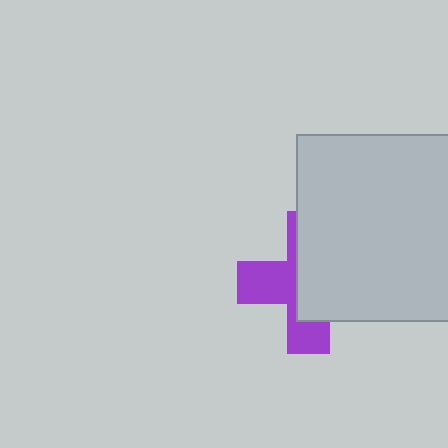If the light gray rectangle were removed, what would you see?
You would see the complete purple cross.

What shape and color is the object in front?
The object in front is a light gray rectangle.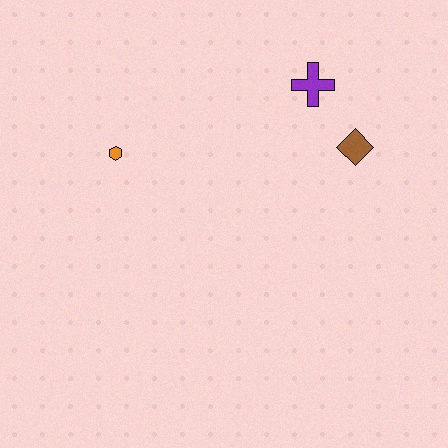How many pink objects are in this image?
There are no pink objects.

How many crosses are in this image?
There is 1 cross.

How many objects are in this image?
There are 3 objects.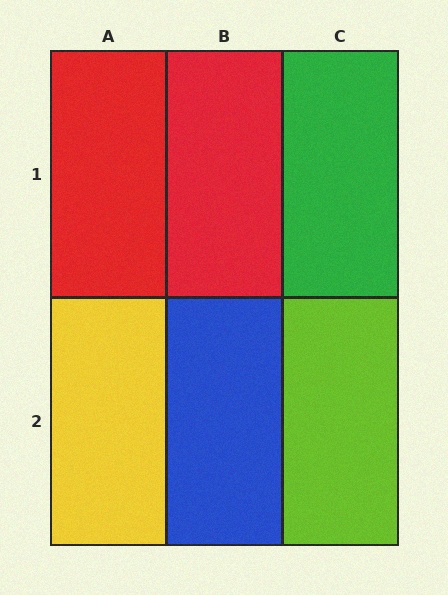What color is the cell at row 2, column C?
Lime.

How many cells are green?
1 cell is green.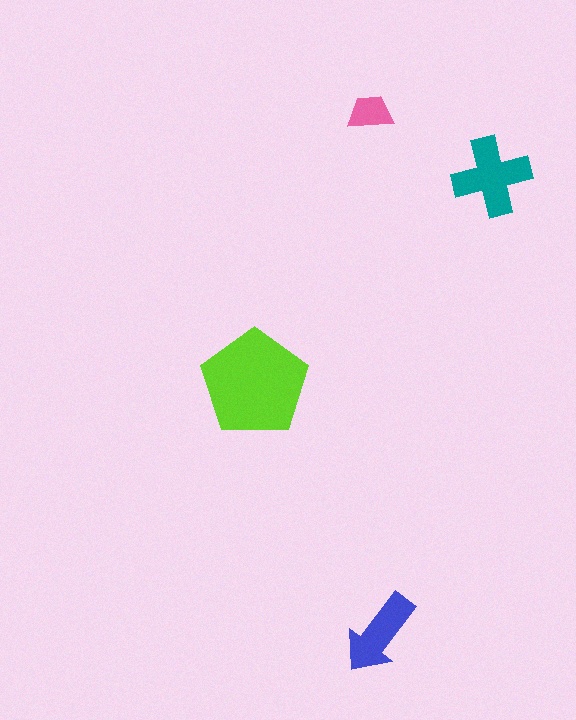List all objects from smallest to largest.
The pink trapezoid, the blue arrow, the teal cross, the lime pentagon.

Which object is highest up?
The pink trapezoid is topmost.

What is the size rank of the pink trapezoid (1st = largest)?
4th.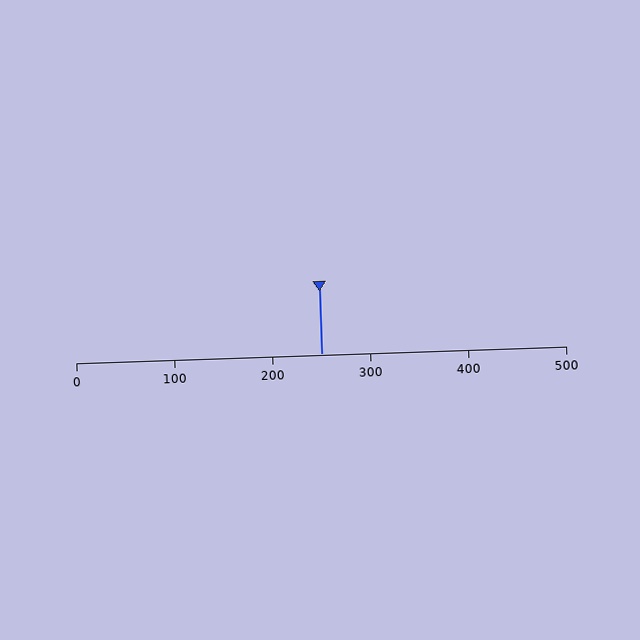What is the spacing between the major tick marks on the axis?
The major ticks are spaced 100 apart.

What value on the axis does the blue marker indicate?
The marker indicates approximately 250.